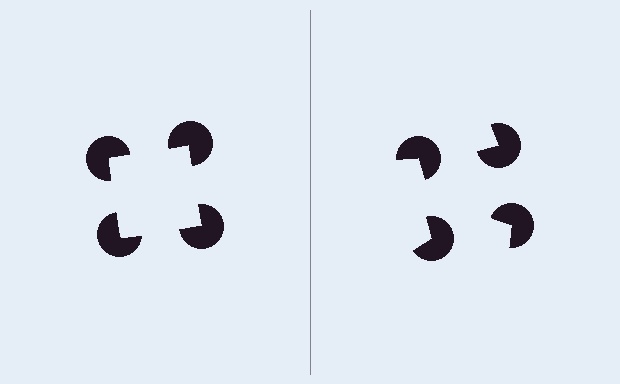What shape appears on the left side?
An illusory square.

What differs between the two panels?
The pac-man discs are positioned identically on both sides; only the wedge orientations differ. On the left they align to a square; on the right they are misaligned.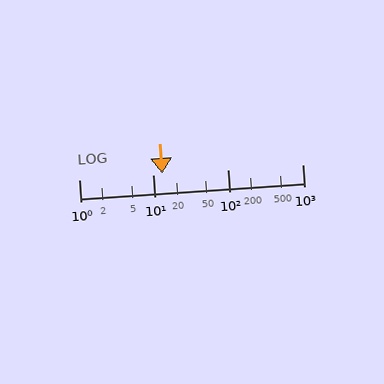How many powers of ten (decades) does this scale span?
The scale spans 3 decades, from 1 to 1000.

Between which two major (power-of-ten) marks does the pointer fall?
The pointer is between 10 and 100.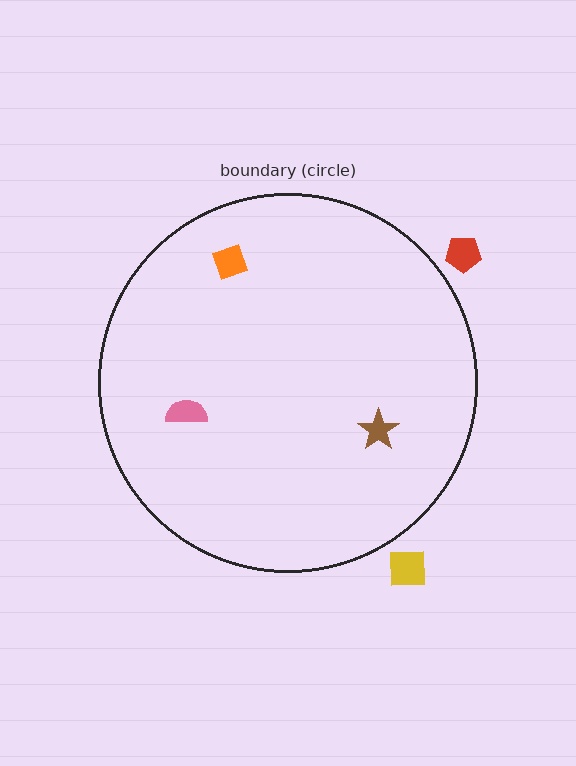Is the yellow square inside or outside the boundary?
Outside.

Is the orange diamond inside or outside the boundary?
Inside.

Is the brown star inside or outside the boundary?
Inside.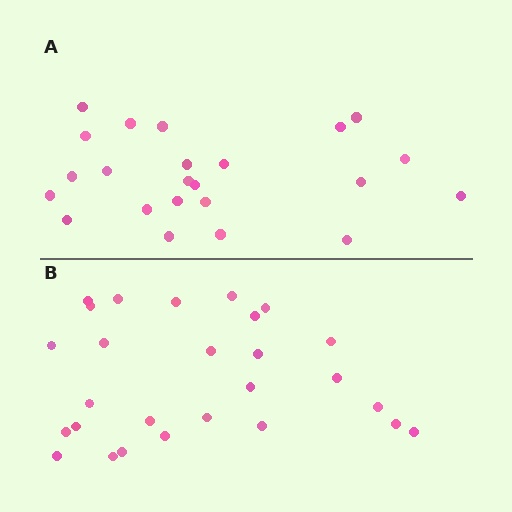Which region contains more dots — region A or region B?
Region B (the bottom region) has more dots.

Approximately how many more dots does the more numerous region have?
Region B has about 4 more dots than region A.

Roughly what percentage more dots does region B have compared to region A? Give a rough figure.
About 15% more.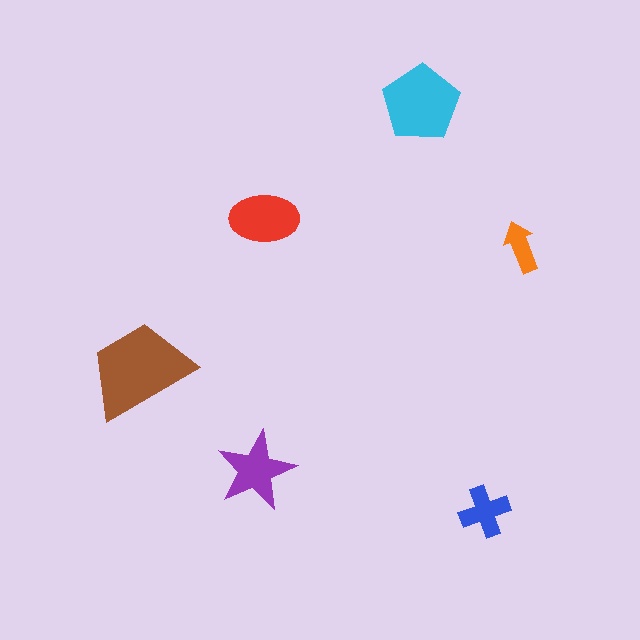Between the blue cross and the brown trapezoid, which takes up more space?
The brown trapezoid.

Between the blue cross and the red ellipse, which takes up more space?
The red ellipse.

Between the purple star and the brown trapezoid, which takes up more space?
The brown trapezoid.